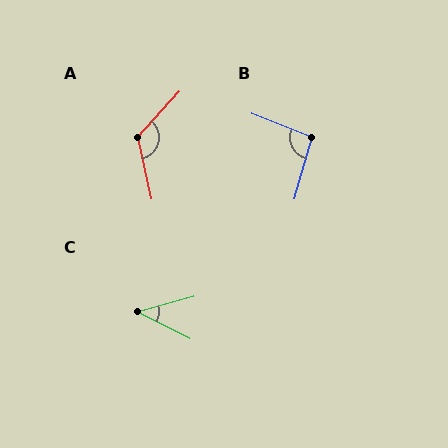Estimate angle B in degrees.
Approximately 95 degrees.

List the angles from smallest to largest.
C (42°), B (95°), A (125°).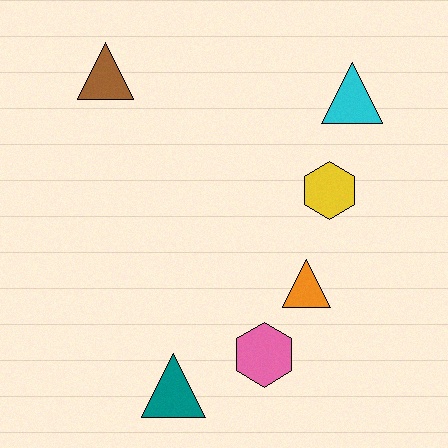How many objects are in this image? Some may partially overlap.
There are 6 objects.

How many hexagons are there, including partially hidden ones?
There are 2 hexagons.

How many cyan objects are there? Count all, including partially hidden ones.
There is 1 cyan object.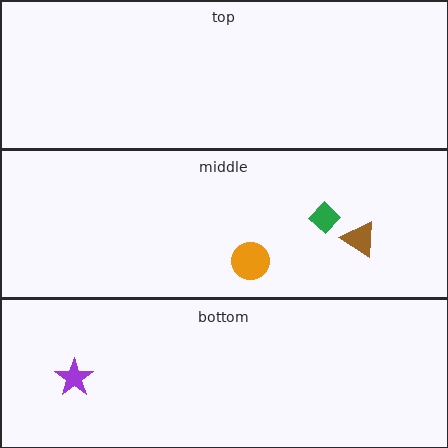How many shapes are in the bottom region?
1.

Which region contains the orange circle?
The middle region.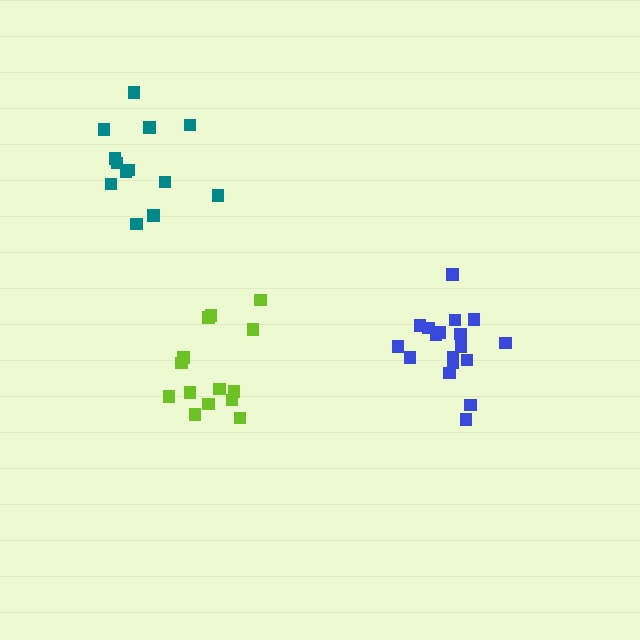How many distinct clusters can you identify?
There are 3 distinct clusters.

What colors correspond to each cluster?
The clusters are colored: blue, lime, teal.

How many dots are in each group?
Group 1: 18 dots, Group 2: 14 dots, Group 3: 13 dots (45 total).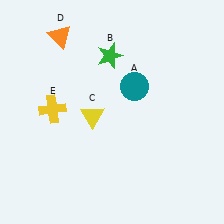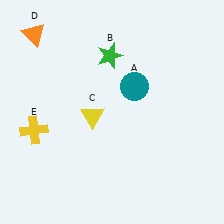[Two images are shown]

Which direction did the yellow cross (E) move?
The yellow cross (E) moved down.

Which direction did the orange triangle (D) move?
The orange triangle (D) moved left.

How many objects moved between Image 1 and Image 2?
2 objects moved between the two images.